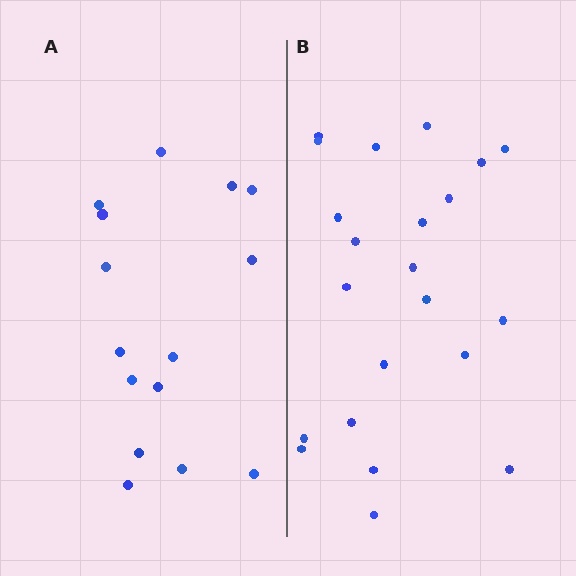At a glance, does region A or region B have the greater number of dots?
Region B (the right region) has more dots.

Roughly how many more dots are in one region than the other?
Region B has roughly 8 or so more dots than region A.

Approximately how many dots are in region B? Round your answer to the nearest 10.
About 20 dots. (The exact count is 22, which rounds to 20.)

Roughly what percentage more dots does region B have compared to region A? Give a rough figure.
About 45% more.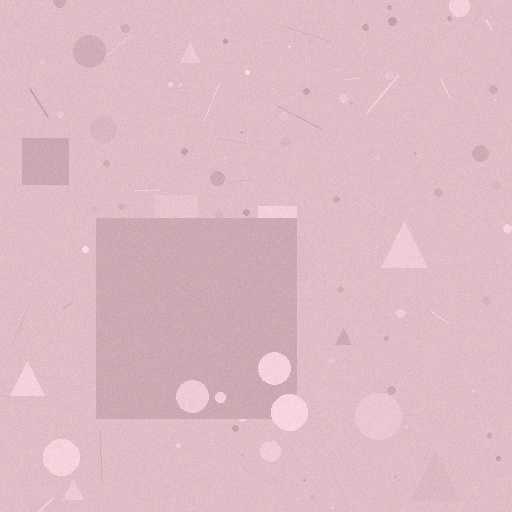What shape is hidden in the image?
A square is hidden in the image.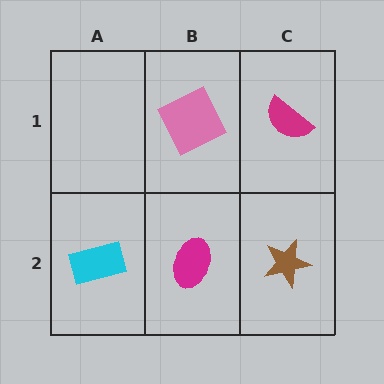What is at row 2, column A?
A cyan rectangle.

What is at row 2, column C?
A brown star.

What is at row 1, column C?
A magenta semicircle.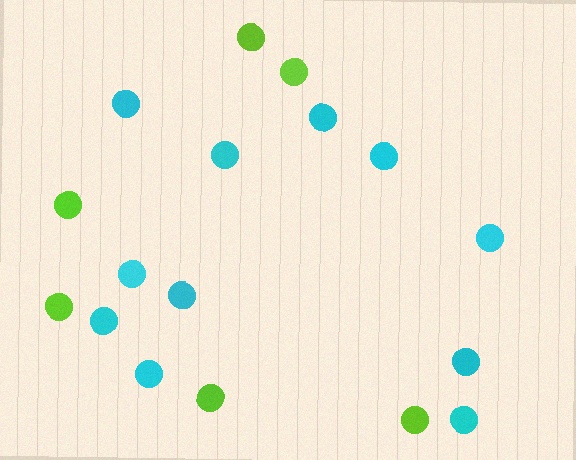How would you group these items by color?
There are 2 groups: one group of cyan circles (11) and one group of lime circles (6).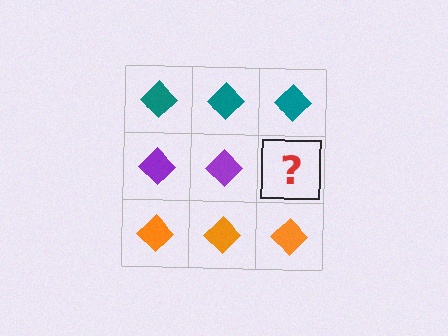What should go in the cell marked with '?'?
The missing cell should contain a purple diamond.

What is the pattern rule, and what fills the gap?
The rule is that each row has a consistent color. The gap should be filled with a purple diamond.